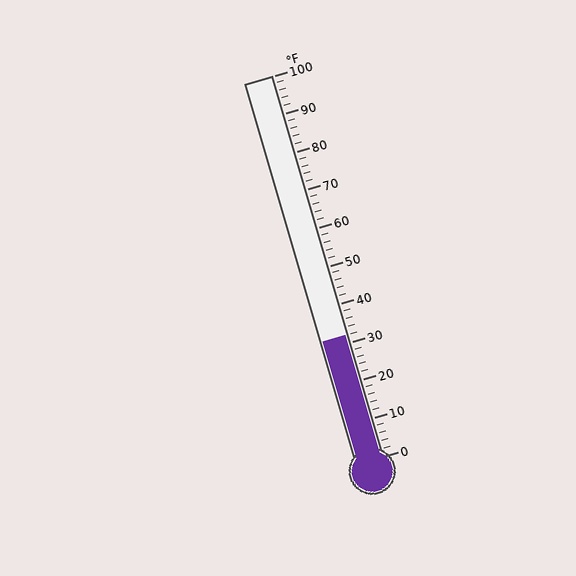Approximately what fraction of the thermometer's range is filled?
The thermometer is filled to approximately 30% of its range.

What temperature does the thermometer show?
The thermometer shows approximately 32°F.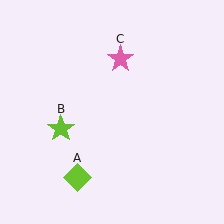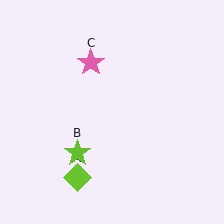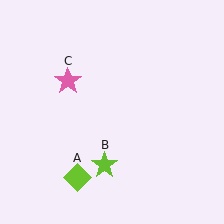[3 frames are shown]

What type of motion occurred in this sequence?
The lime star (object B), pink star (object C) rotated counterclockwise around the center of the scene.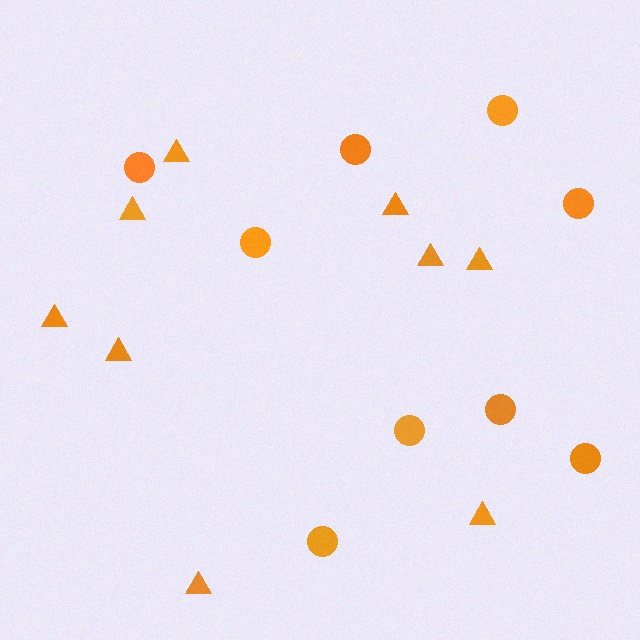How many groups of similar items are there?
There are 2 groups: one group of triangles (9) and one group of circles (9).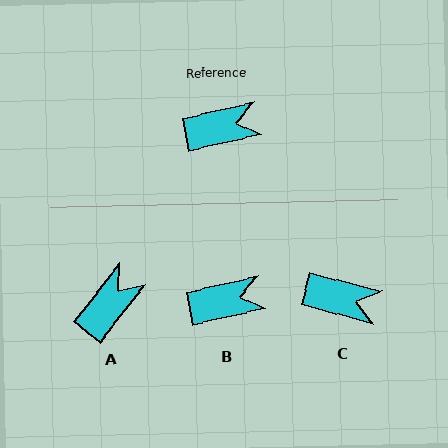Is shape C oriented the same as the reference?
No, it is off by about 28 degrees.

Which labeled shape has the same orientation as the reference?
B.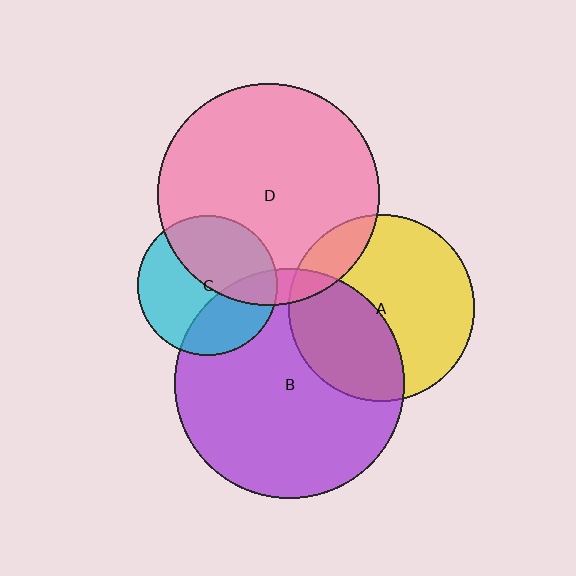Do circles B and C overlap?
Yes.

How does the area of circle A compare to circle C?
Approximately 1.8 times.